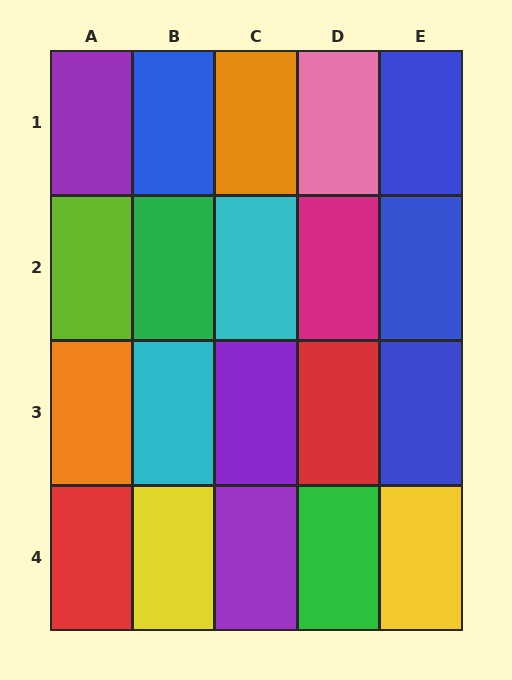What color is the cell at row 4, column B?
Yellow.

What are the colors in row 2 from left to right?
Lime, green, cyan, magenta, blue.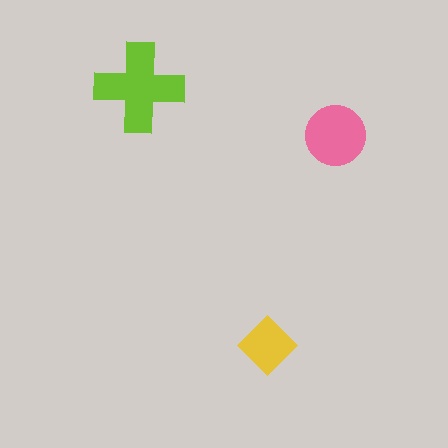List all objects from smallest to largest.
The yellow diamond, the pink circle, the lime cross.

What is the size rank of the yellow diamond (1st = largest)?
3rd.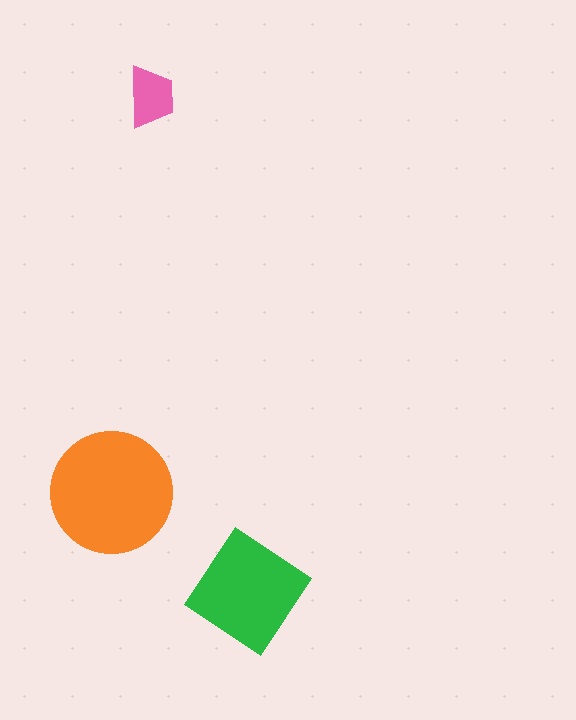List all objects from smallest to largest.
The pink trapezoid, the green diamond, the orange circle.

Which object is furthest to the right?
The green diamond is rightmost.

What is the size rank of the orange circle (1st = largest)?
1st.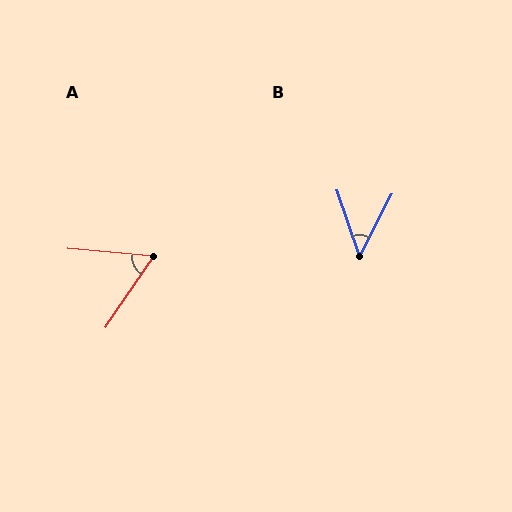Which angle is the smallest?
B, at approximately 47 degrees.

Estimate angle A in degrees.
Approximately 61 degrees.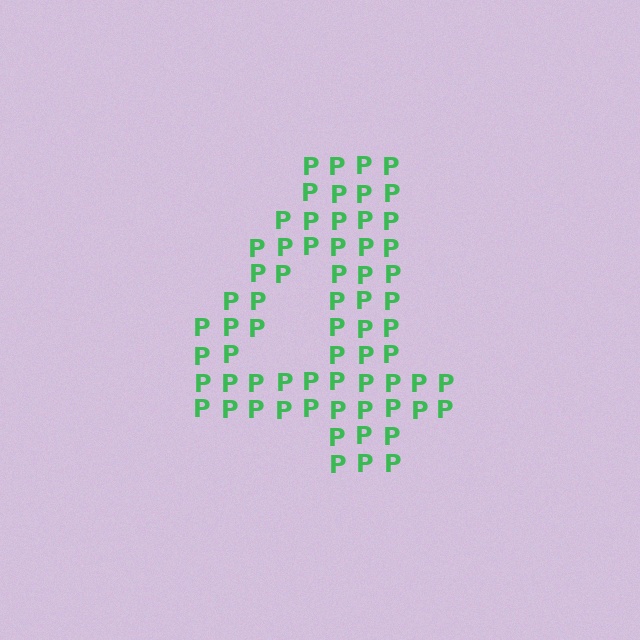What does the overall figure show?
The overall figure shows the digit 4.